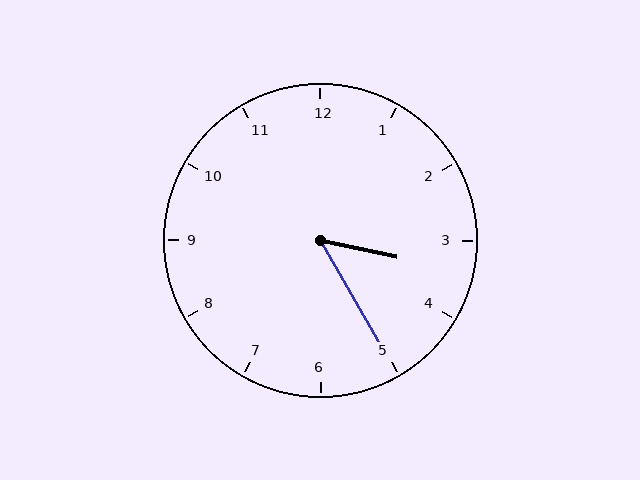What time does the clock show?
3:25.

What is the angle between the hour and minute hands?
Approximately 48 degrees.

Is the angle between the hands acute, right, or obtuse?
It is acute.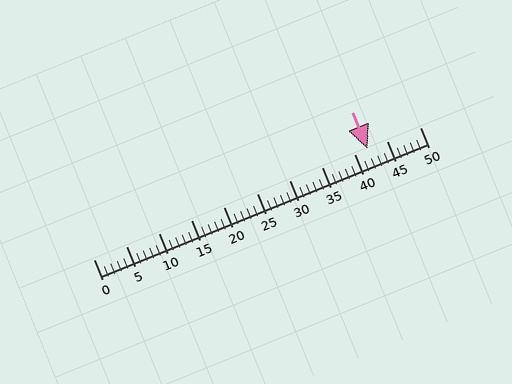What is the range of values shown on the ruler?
The ruler shows values from 0 to 50.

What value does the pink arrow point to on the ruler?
The pink arrow points to approximately 42.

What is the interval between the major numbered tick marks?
The major tick marks are spaced 5 units apart.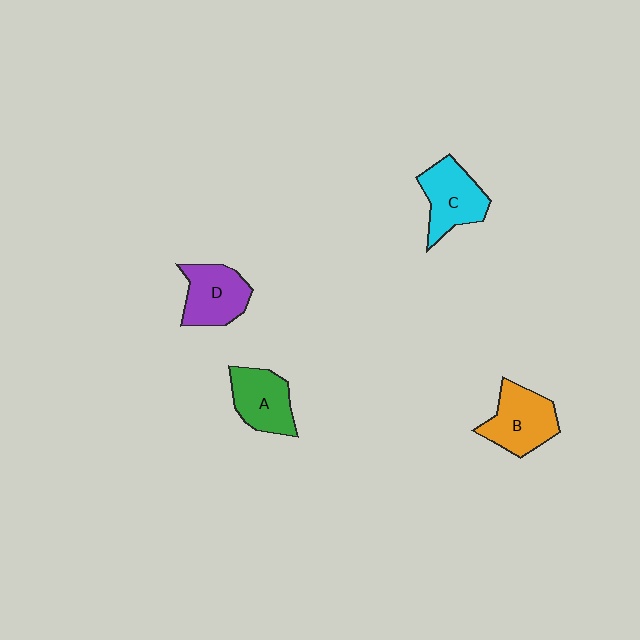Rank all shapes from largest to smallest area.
From largest to smallest: B (orange), C (cyan), D (purple), A (green).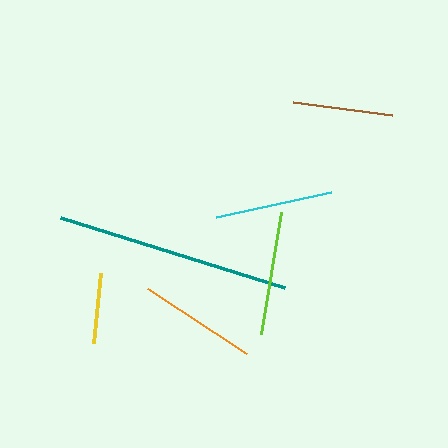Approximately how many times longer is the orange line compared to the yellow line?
The orange line is approximately 1.7 times the length of the yellow line.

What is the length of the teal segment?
The teal segment is approximately 234 pixels long.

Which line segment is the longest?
The teal line is the longest at approximately 234 pixels.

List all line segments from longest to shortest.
From longest to shortest: teal, lime, orange, cyan, brown, yellow.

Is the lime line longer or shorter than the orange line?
The lime line is longer than the orange line.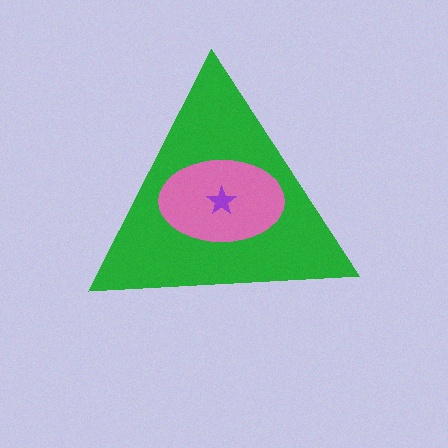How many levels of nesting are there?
3.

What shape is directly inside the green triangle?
The pink ellipse.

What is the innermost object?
The purple star.